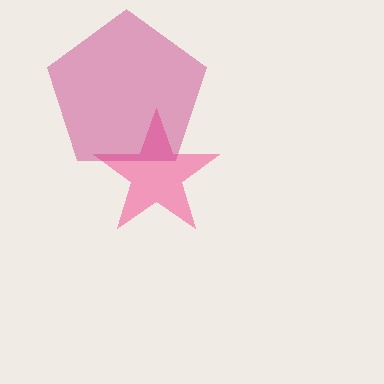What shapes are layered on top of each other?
The layered shapes are: a pink star, a magenta pentagon.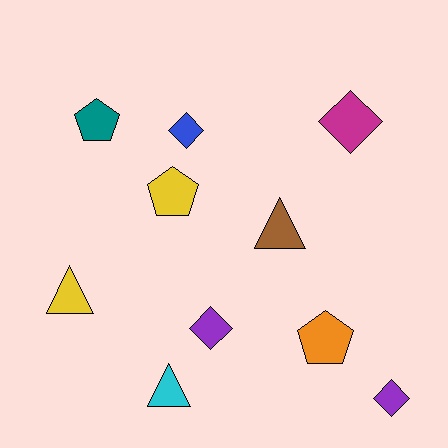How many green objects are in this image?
There are no green objects.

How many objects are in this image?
There are 10 objects.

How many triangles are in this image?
There are 3 triangles.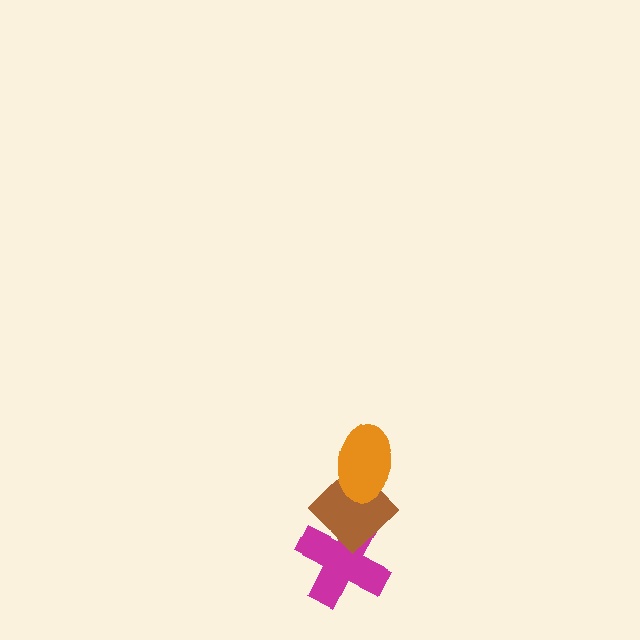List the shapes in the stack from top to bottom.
From top to bottom: the orange ellipse, the brown diamond, the magenta cross.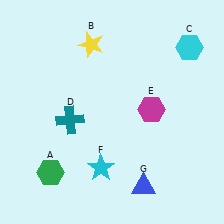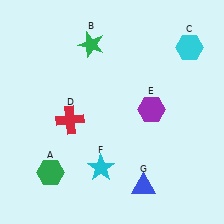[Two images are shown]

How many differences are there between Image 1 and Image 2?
There are 3 differences between the two images.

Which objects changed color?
B changed from yellow to green. D changed from teal to red. E changed from magenta to purple.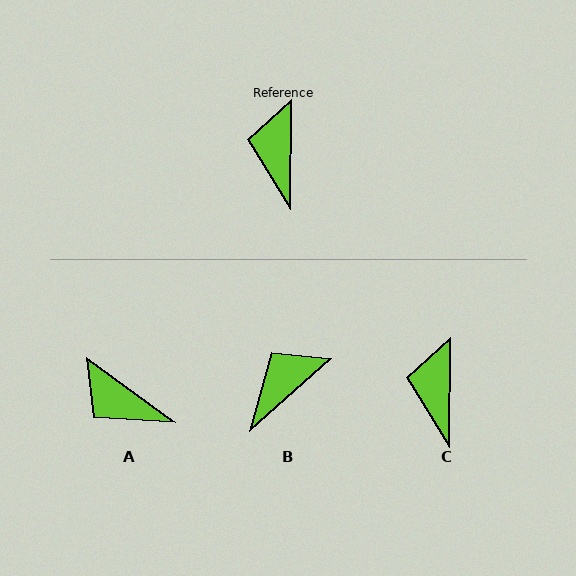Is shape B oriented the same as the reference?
No, it is off by about 48 degrees.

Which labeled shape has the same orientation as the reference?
C.